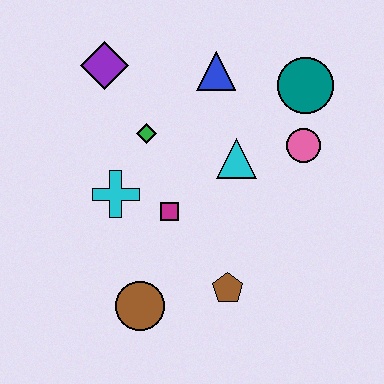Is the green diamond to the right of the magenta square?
No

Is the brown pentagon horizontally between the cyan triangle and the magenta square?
Yes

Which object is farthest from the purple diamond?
The brown pentagon is farthest from the purple diamond.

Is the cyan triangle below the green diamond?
Yes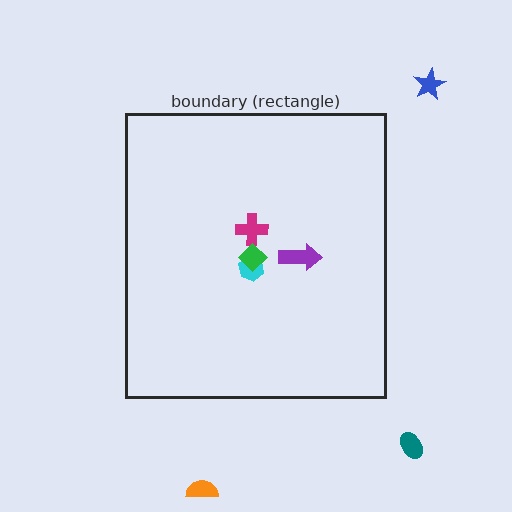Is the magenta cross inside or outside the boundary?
Inside.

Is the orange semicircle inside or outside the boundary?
Outside.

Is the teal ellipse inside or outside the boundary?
Outside.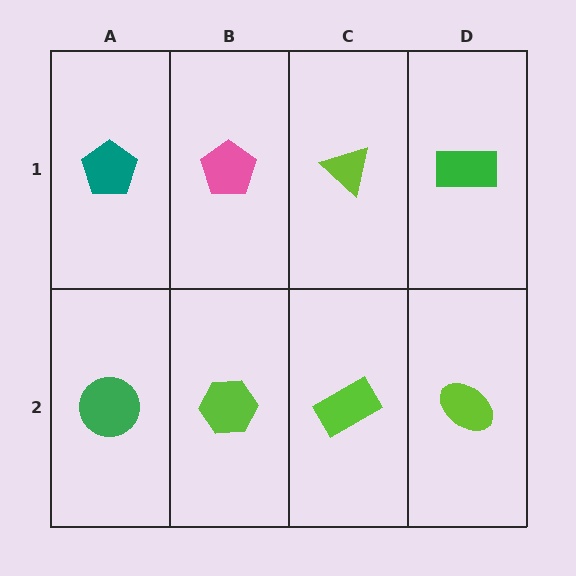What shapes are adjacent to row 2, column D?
A green rectangle (row 1, column D), a lime rectangle (row 2, column C).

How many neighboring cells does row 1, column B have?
3.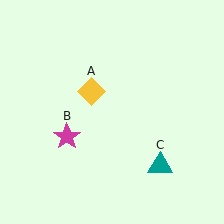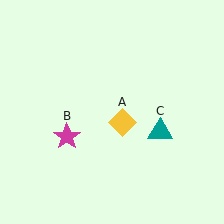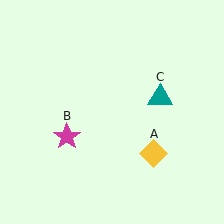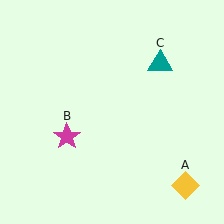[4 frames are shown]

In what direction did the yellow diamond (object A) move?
The yellow diamond (object A) moved down and to the right.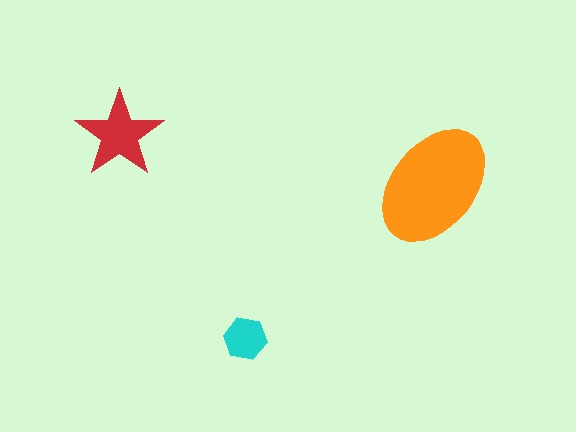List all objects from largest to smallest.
The orange ellipse, the red star, the cyan hexagon.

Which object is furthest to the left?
The red star is leftmost.